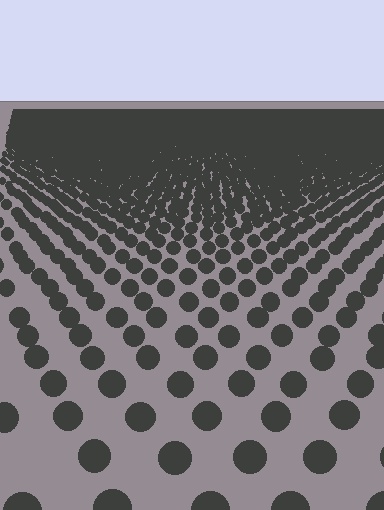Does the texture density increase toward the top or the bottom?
Density increases toward the top.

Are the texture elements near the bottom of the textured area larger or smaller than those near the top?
Larger. Near the bottom, elements are closer to the viewer and appear at a bigger on-screen size.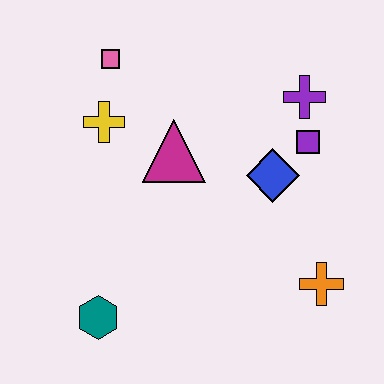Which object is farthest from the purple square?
The teal hexagon is farthest from the purple square.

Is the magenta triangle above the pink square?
No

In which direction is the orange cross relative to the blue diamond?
The orange cross is below the blue diamond.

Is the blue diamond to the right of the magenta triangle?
Yes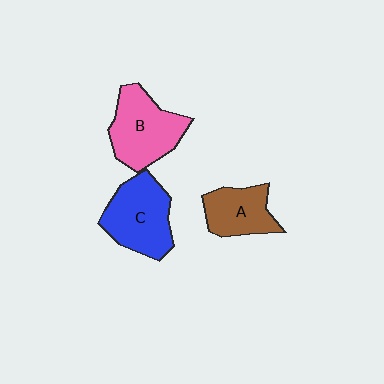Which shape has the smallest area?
Shape A (brown).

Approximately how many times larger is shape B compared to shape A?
Approximately 1.4 times.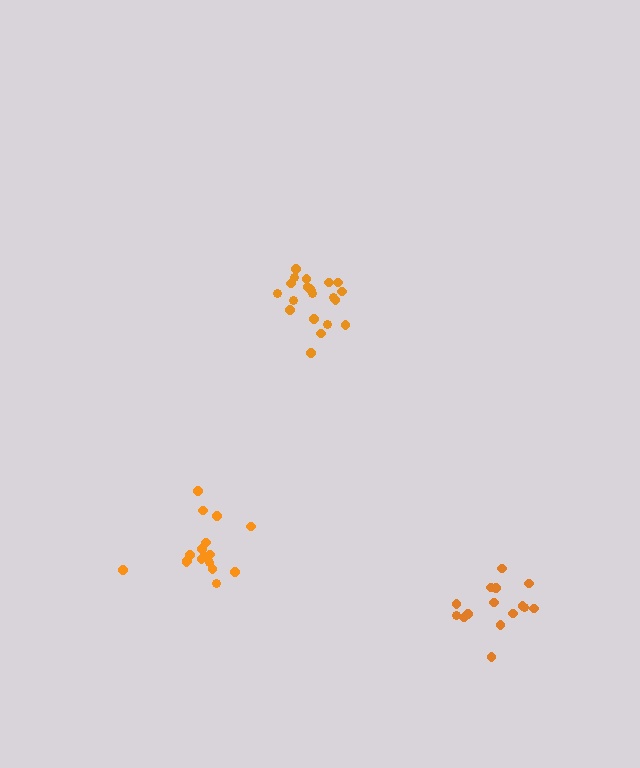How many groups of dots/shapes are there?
There are 3 groups.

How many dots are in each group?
Group 1: 17 dots, Group 2: 21 dots, Group 3: 15 dots (53 total).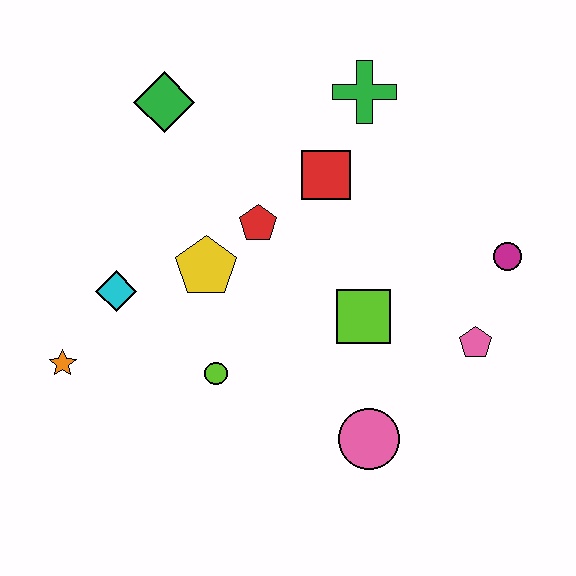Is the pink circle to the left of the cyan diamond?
No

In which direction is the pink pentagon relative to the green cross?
The pink pentagon is below the green cross.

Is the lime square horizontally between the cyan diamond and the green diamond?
No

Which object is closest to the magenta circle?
The pink pentagon is closest to the magenta circle.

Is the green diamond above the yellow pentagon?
Yes